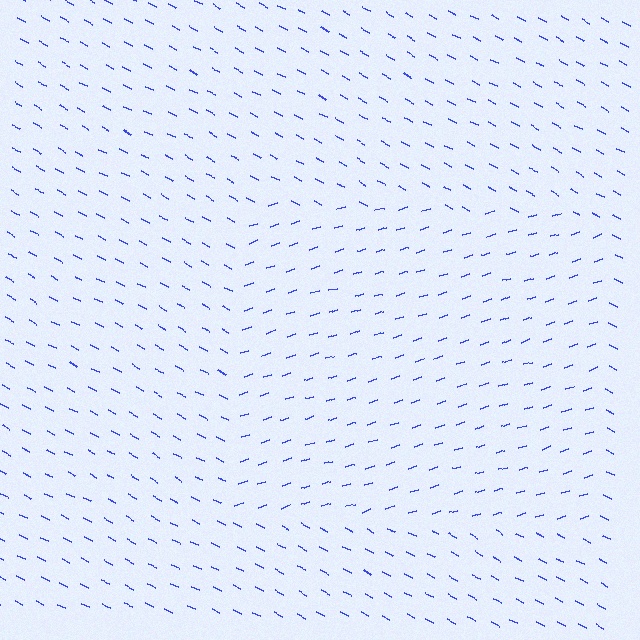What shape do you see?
I see a rectangle.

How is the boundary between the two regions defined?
The boundary is defined purely by a change in line orientation (approximately 45 degrees difference). All lines are the same color and thickness.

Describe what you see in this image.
The image is filled with small blue line segments. A rectangle region in the image has lines oriented differently from the surrounding lines, creating a visible texture boundary.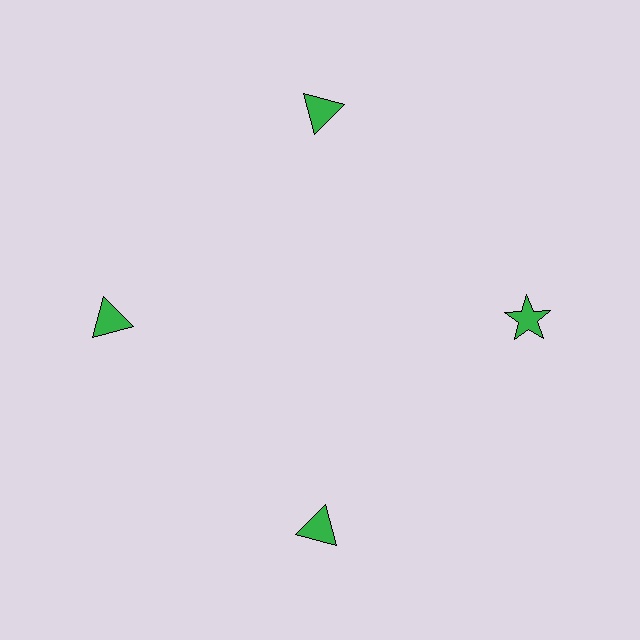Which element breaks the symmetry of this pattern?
The green star at roughly the 3 o'clock position breaks the symmetry. All other shapes are green triangles.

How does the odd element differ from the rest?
It has a different shape: star instead of triangle.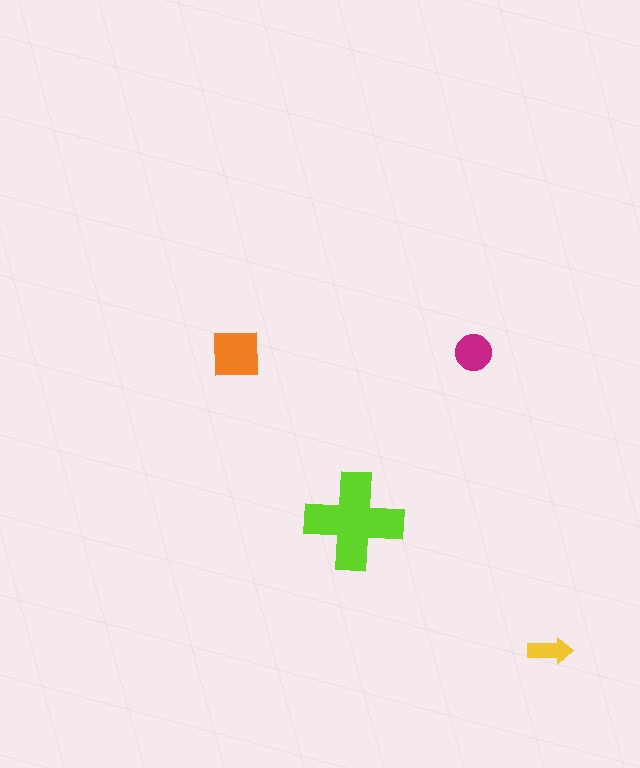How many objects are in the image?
There are 4 objects in the image.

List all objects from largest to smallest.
The lime cross, the orange square, the magenta circle, the yellow arrow.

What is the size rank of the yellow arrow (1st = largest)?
4th.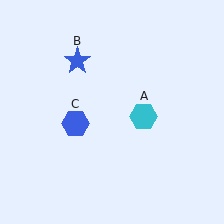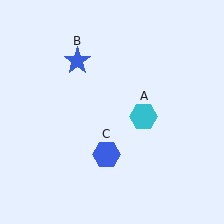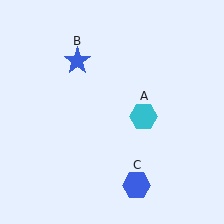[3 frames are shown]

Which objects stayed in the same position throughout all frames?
Cyan hexagon (object A) and blue star (object B) remained stationary.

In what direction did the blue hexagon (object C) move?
The blue hexagon (object C) moved down and to the right.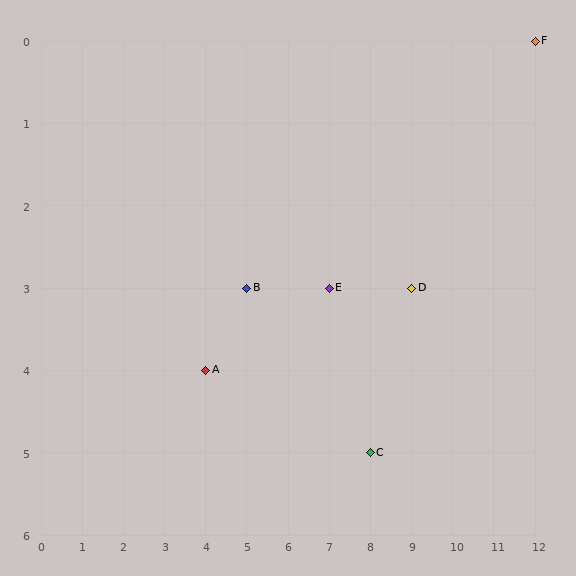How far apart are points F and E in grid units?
Points F and E are 5 columns and 3 rows apart (about 5.8 grid units diagonally).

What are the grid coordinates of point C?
Point C is at grid coordinates (8, 5).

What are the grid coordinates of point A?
Point A is at grid coordinates (4, 4).